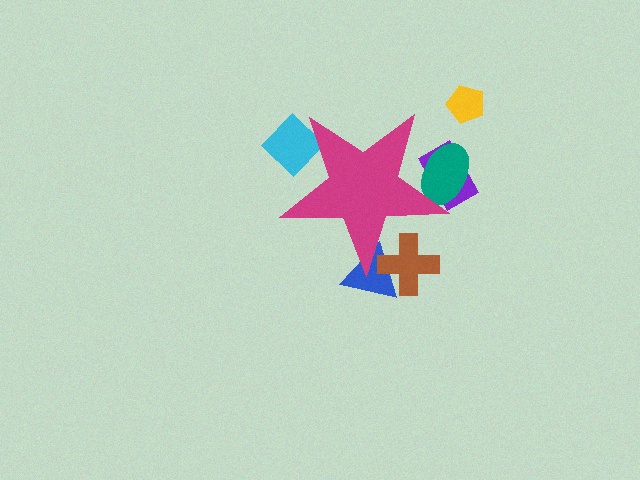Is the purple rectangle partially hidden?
Yes, the purple rectangle is partially hidden behind the magenta star.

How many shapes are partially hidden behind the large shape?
5 shapes are partially hidden.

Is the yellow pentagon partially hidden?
No, the yellow pentagon is fully visible.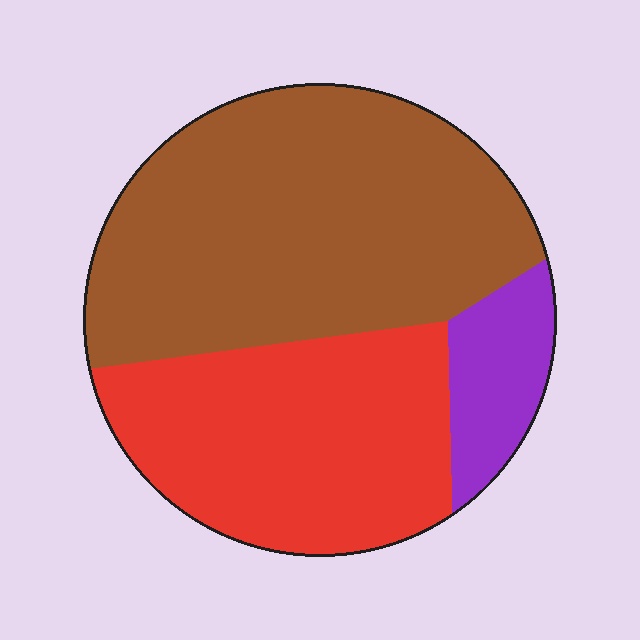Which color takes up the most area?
Brown, at roughly 55%.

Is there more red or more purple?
Red.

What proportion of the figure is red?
Red takes up about three eighths (3/8) of the figure.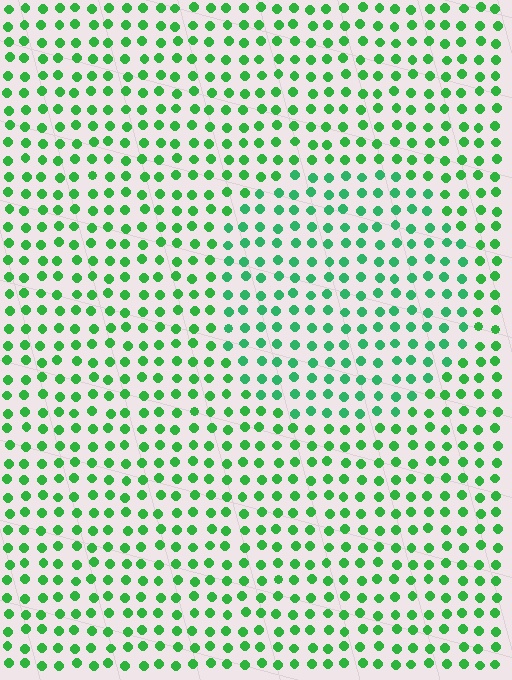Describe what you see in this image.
The image is filled with small green elements in a uniform arrangement. A circle-shaped region is visible where the elements are tinted to a slightly different hue, forming a subtle color boundary.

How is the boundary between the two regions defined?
The boundary is defined purely by a slight shift in hue (about 19 degrees). Spacing, size, and orientation are identical on both sides.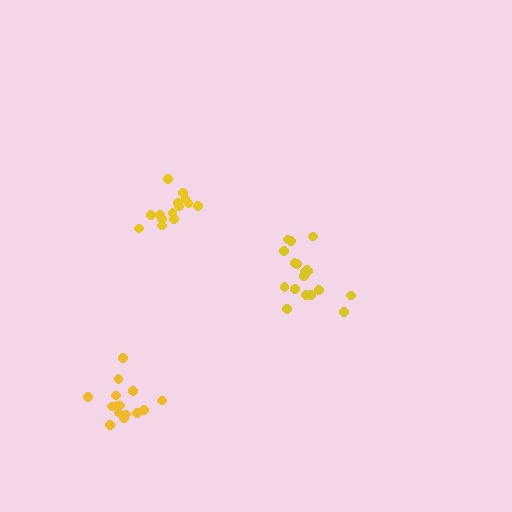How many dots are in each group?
Group 1: 15 dots, Group 2: 18 dots, Group 3: 14 dots (47 total).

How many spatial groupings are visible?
There are 3 spatial groupings.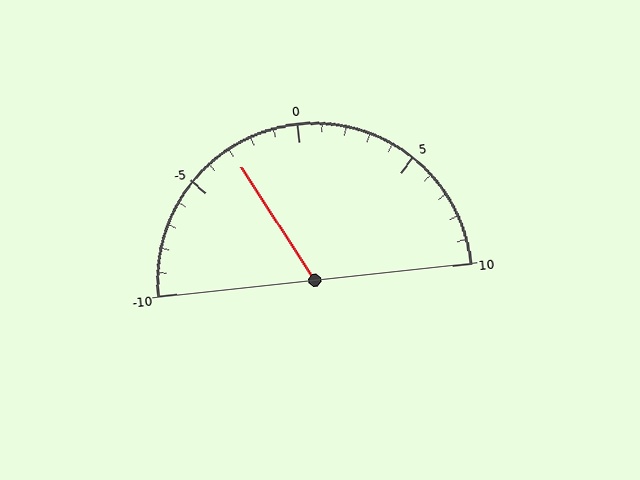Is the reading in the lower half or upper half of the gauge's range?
The reading is in the lower half of the range (-10 to 10).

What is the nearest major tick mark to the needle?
The nearest major tick mark is -5.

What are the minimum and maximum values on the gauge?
The gauge ranges from -10 to 10.